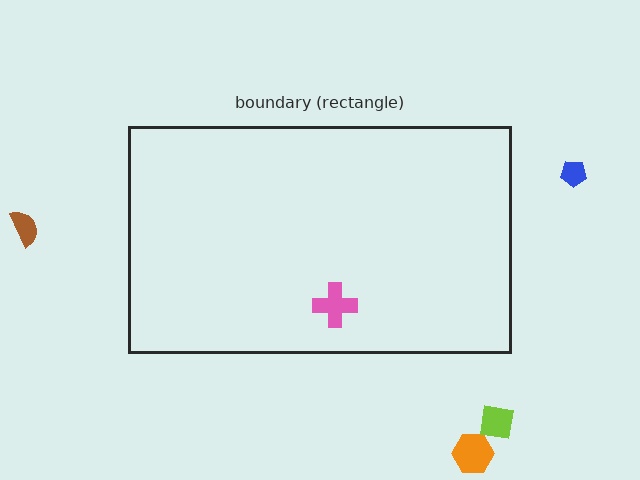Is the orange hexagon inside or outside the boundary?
Outside.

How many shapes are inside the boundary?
1 inside, 4 outside.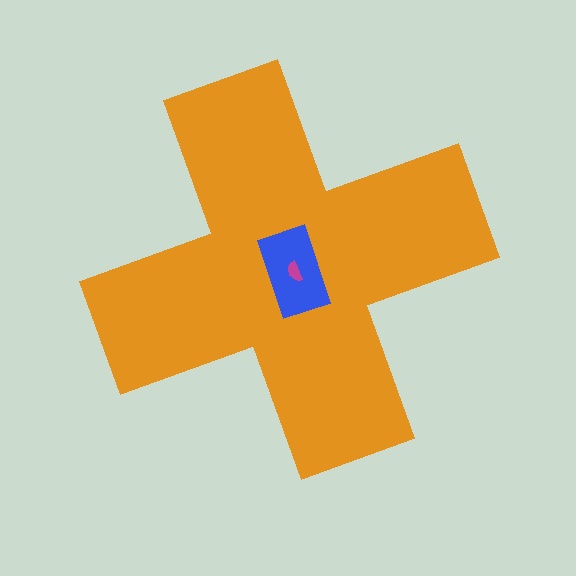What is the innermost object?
The magenta semicircle.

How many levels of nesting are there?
3.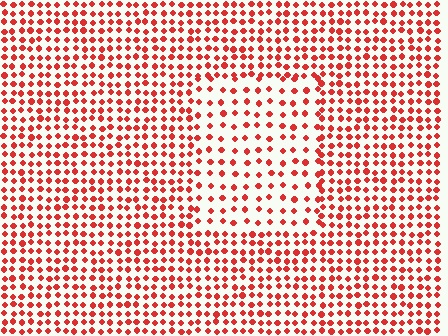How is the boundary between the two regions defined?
The boundary is defined by a change in element density (approximately 1.9x ratio). All elements are the same color, size, and shape.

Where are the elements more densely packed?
The elements are more densely packed outside the rectangle boundary.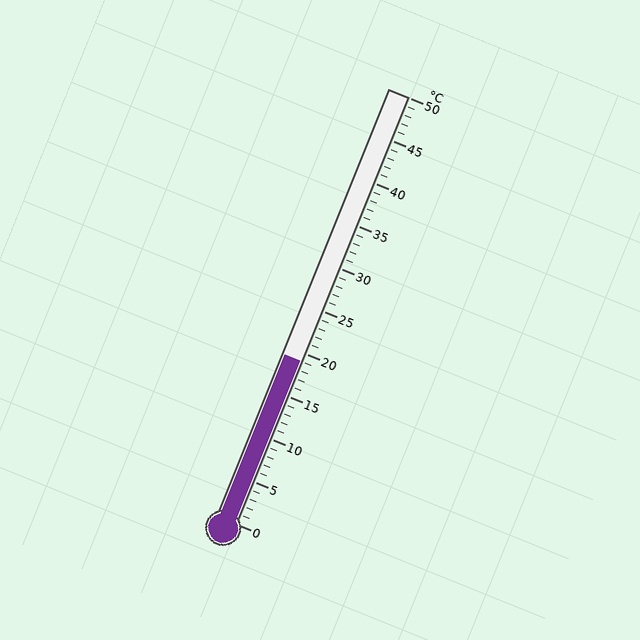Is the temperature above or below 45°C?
The temperature is below 45°C.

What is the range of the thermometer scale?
The thermometer scale ranges from 0°C to 50°C.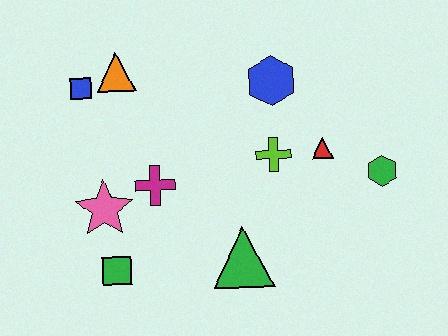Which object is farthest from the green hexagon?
The blue square is farthest from the green hexagon.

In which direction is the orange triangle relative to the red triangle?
The orange triangle is to the left of the red triangle.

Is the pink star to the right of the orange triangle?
No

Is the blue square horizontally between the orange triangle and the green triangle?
No